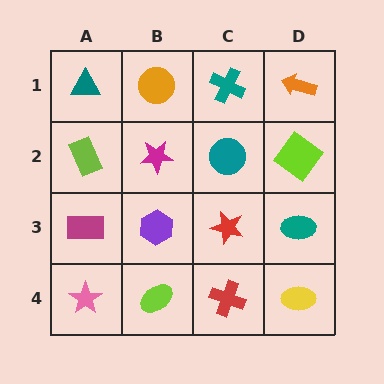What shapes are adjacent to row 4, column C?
A red star (row 3, column C), a lime ellipse (row 4, column B), a yellow ellipse (row 4, column D).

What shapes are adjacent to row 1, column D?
A lime diamond (row 2, column D), a teal cross (row 1, column C).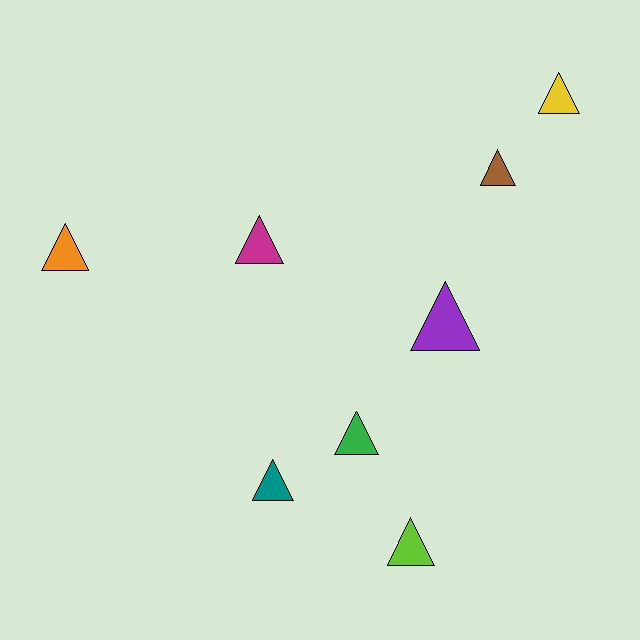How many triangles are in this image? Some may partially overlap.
There are 8 triangles.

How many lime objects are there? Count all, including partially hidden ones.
There is 1 lime object.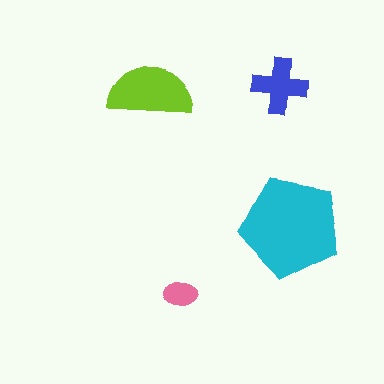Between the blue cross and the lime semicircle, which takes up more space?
The lime semicircle.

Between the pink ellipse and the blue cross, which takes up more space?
The blue cross.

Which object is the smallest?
The pink ellipse.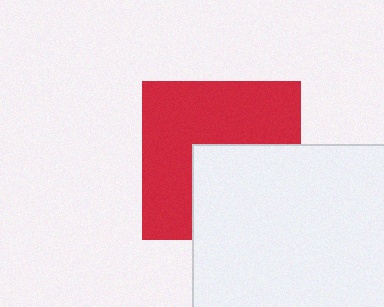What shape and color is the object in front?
The object in front is a white square.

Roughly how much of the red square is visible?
About half of it is visible (roughly 58%).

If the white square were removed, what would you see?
You would see the complete red square.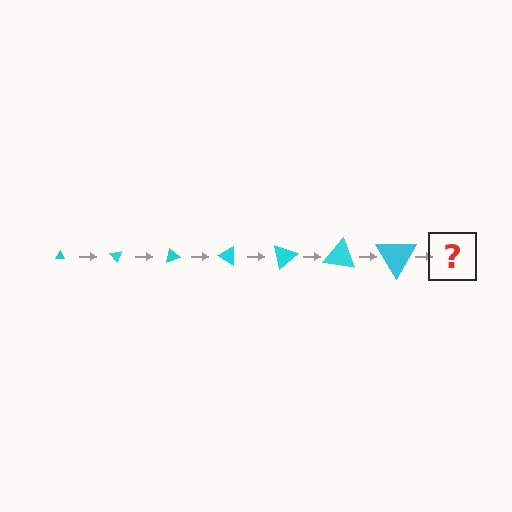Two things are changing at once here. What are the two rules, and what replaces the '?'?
The two rules are that the triangle grows larger each step and it rotates 50 degrees each step. The '?' should be a triangle, larger than the previous one and rotated 350 degrees from the start.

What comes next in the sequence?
The next element should be a triangle, larger than the previous one and rotated 350 degrees from the start.